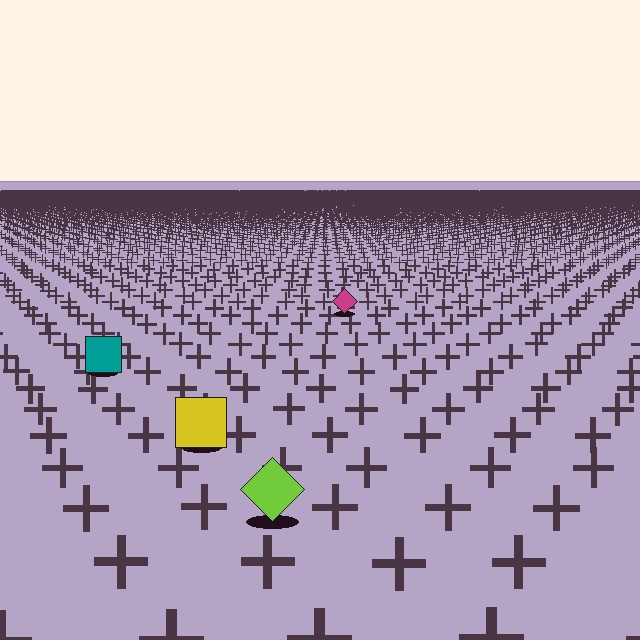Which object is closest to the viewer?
The lime diamond is closest. The texture marks near it are larger and more spread out.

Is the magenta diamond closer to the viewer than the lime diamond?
No. The lime diamond is closer — you can tell from the texture gradient: the ground texture is coarser near it.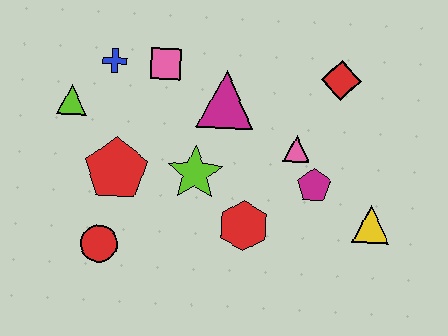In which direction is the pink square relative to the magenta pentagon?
The pink square is to the left of the magenta pentagon.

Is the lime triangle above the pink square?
No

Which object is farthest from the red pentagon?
The yellow triangle is farthest from the red pentagon.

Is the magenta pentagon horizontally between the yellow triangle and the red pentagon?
Yes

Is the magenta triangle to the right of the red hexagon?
No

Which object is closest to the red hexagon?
The lime star is closest to the red hexagon.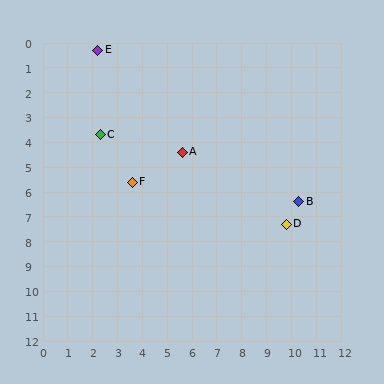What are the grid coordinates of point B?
Point B is at approximately (10.3, 6.4).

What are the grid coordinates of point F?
Point F is at approximately (3.6, 5.6).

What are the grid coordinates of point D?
Point D is at approximately (9.8, 7.3).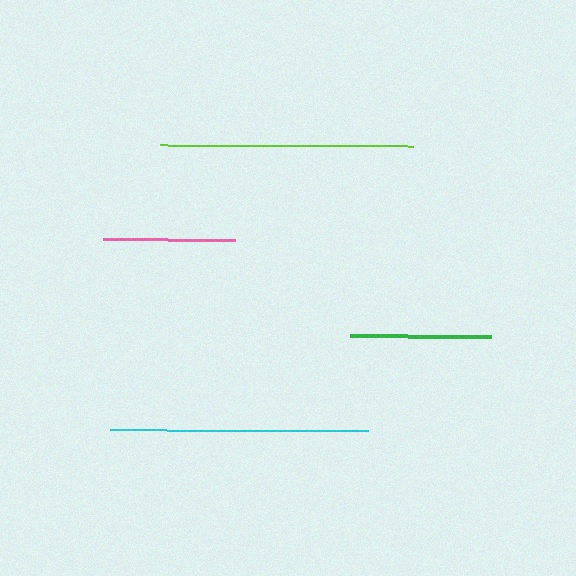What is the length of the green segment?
The green segment is approximately 141 pixels long.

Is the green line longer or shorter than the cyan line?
The cyan line is longer than the green line.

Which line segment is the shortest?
The pink line is the shortest at approximately 132 pixels.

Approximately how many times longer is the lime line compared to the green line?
The lime line is approximately 1.8 times the length of the green line.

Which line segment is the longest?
The cyan line is the longest at approximately 258 pixels.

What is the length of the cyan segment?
The cyan segment is approximately 258 pixels long.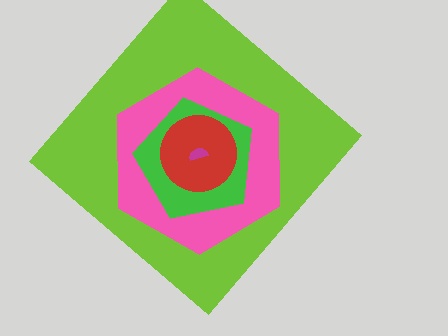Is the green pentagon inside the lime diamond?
Yes.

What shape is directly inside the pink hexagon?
The green pentagon.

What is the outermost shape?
The lime diamond.